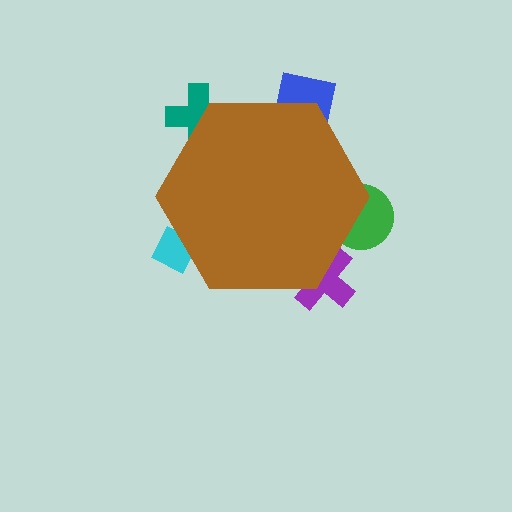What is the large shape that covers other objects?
A brown hexagon.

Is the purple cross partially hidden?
Yes, the purple cross is partially hidden behind the brown hexagon.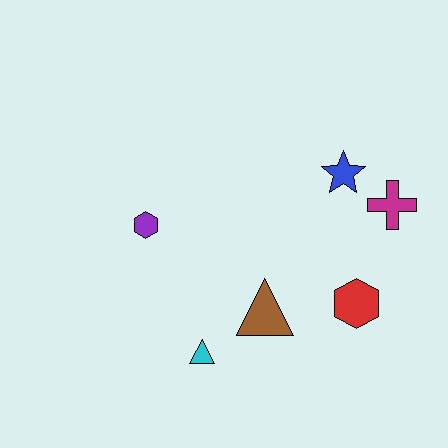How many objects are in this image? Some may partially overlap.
There are 6 objects.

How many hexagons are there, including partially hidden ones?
There are 2 hexagons.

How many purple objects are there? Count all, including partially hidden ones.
There is 1 purple object.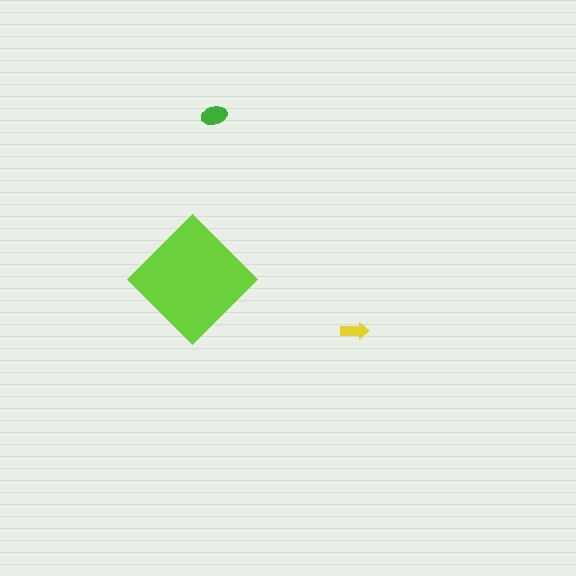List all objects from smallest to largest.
The yellow arrow, the green ellipse, the lime diamond.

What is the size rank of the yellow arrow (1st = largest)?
3rd.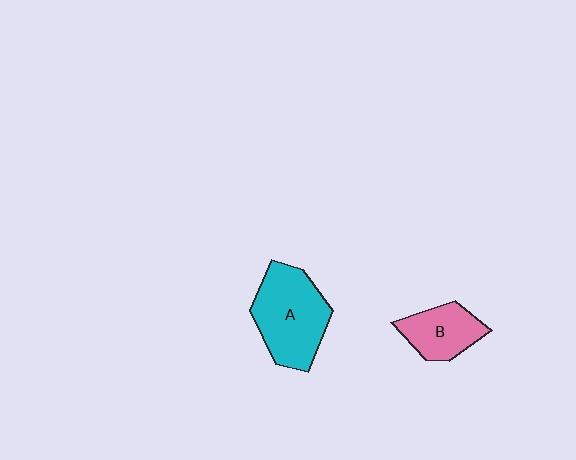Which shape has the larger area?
Shape A (cyan).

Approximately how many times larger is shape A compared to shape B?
Approximately 1.7 times.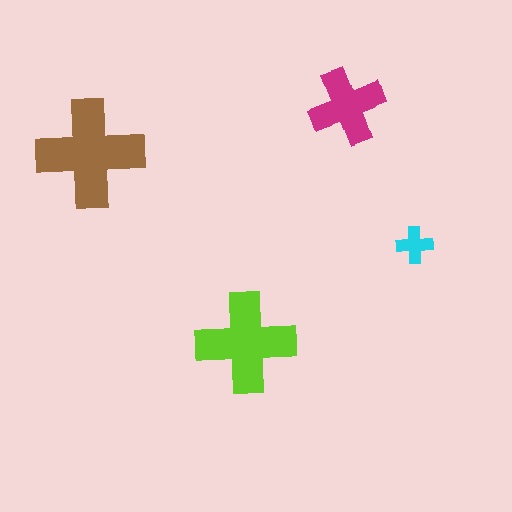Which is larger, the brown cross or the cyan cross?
The brown one.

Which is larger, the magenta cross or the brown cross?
The brown one.